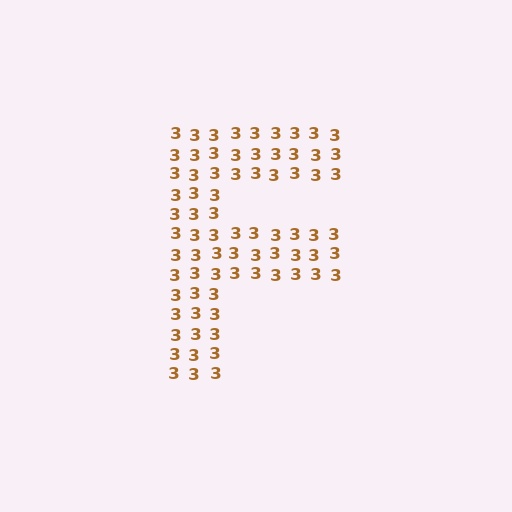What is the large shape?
The large shape is the letter F.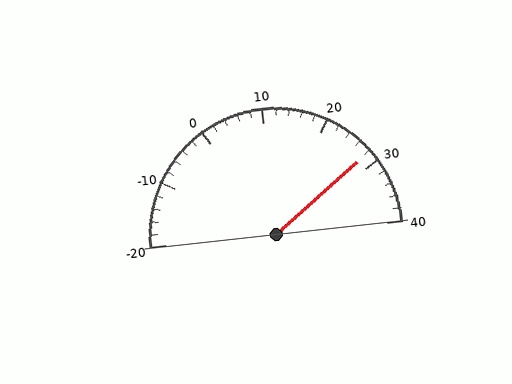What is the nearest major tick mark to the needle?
The nearest major tick mark is 30.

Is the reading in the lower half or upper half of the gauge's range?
The reading is in the upper half of the range (-20 to 40).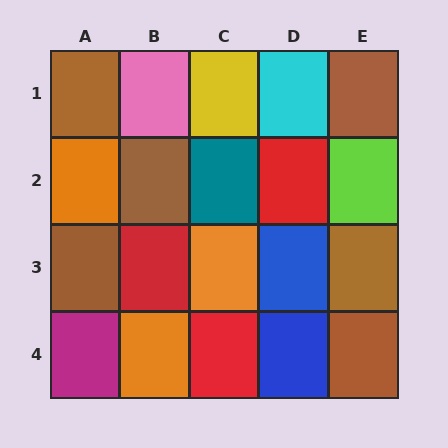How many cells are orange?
3 cells are orange.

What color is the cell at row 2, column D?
Red.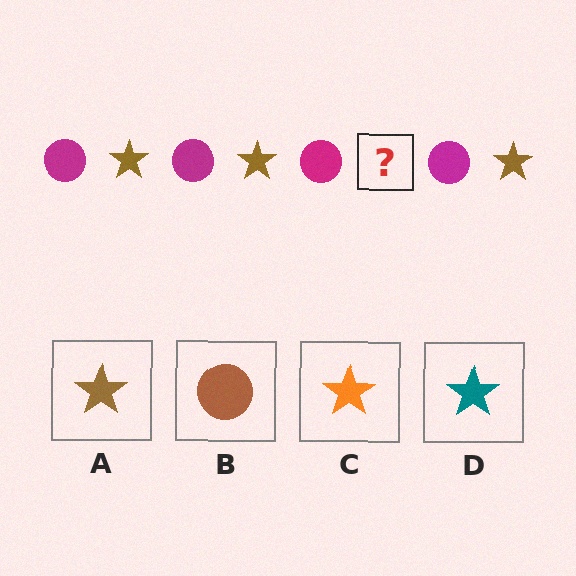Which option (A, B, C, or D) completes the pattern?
A.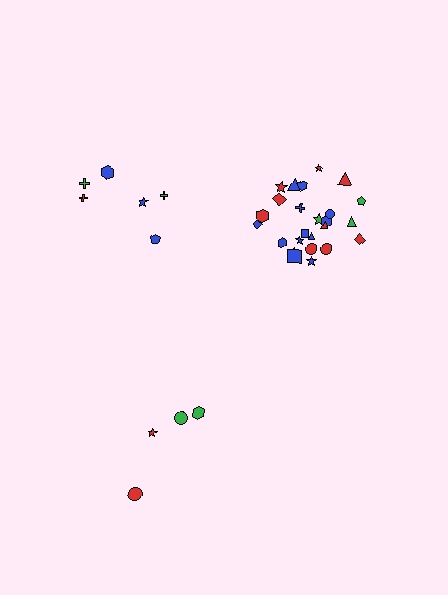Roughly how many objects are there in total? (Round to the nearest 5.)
Roughly 35 objects in total.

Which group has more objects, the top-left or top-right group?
The top-right group.